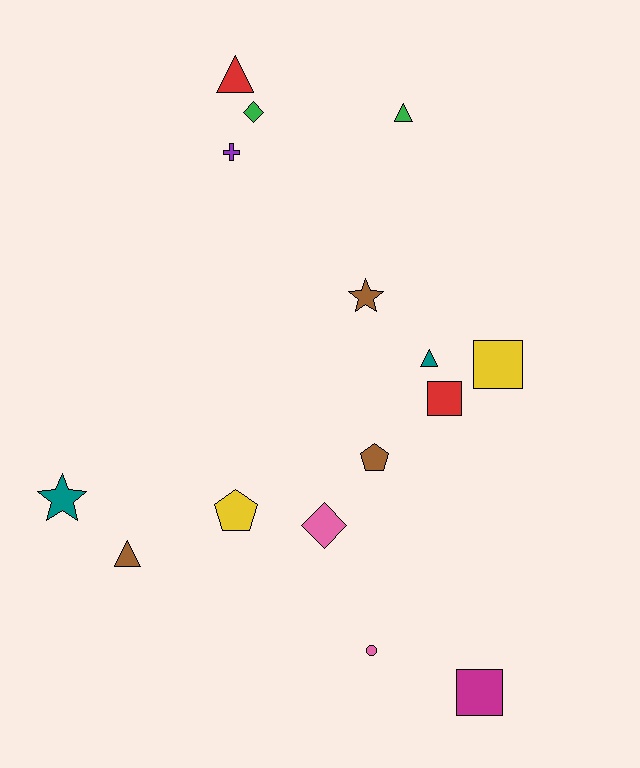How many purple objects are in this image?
There is 1 purple object.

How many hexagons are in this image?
There are no hexagons.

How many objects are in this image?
There are 15 objects.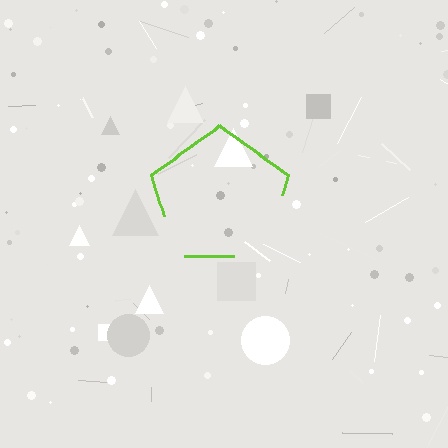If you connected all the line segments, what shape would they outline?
They would outline a pentagon.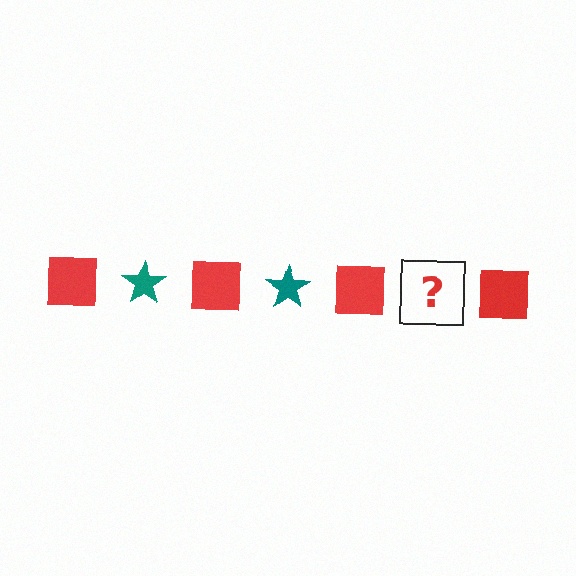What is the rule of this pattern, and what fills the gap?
The rule is that the pattern alternates between red square and teal star. The gap should be filled with a teal star.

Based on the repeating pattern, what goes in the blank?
The blank should be a teal star.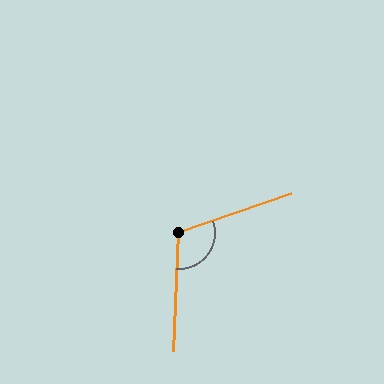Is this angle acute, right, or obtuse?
It is obtuse.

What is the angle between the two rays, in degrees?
Approximately 112 degrees.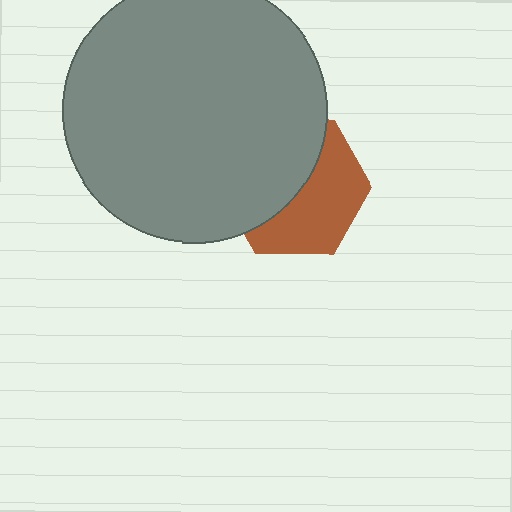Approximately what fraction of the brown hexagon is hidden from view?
Roughly 50% of the brown hexagon is hidden behind the gray circle.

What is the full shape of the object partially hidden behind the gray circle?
The partially hidden object is a brown hexagon.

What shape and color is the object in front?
The object in front is a gray circle.